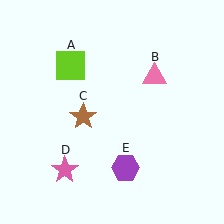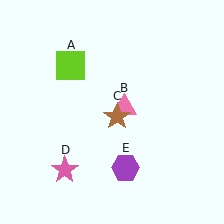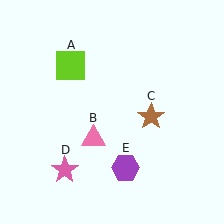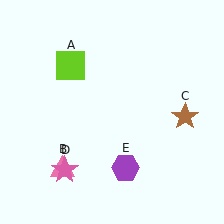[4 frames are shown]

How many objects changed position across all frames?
2 objects changed position: pink triangle (object B), brown star (object C).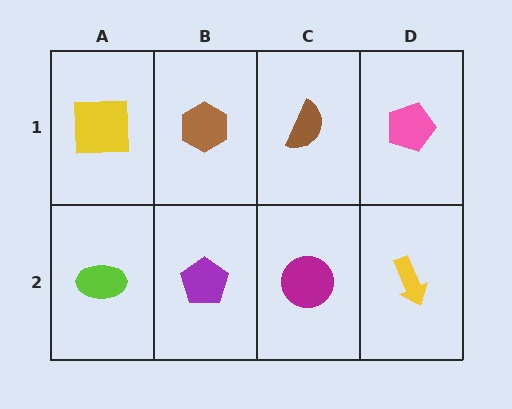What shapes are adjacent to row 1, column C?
A magenta circle (row 2, column C), a brown hexagon (row 1, column B), a pink pentagon (row 1, column D).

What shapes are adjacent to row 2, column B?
A brown hexagon (row 1, column B), a lime ellipse (row 2, column A), a magenta circle (row 2, column C).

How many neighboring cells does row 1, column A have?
2.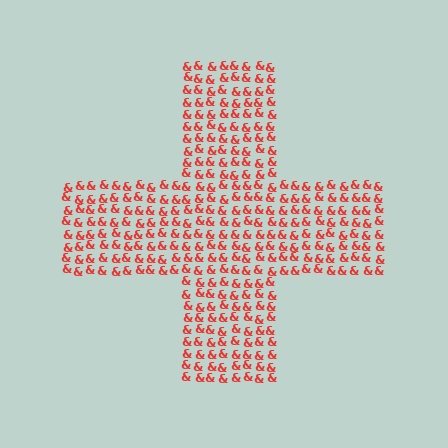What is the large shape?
The large shape is a cross.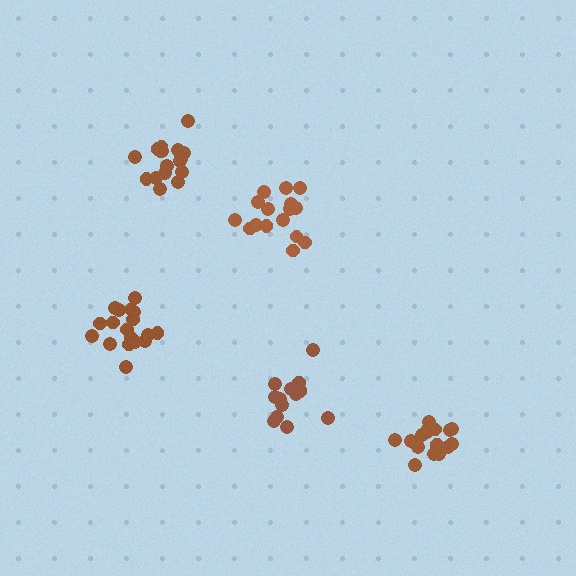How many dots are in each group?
Group 1: 16 dots, Group 2: 18 dots, Group 3: 18 dots, Group 4: 17 dots, Group 5: 14 dots (83 total).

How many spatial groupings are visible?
There are 5 spatial groupings.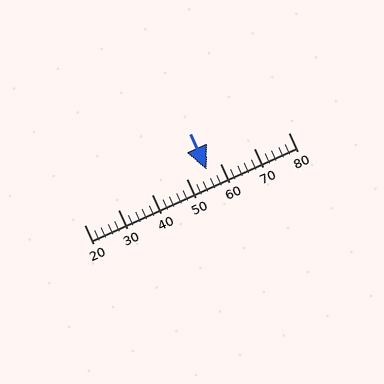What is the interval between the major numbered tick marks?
The major tick marks are spaced 10 units apart.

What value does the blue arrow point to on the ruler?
The blue arrow points to approximately 56.